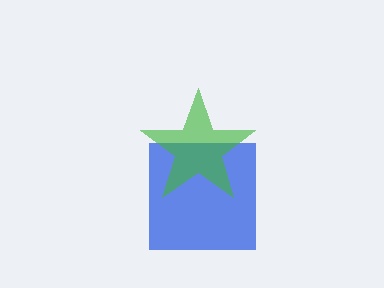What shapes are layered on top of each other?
The layered shapes are: a blue square, a green star.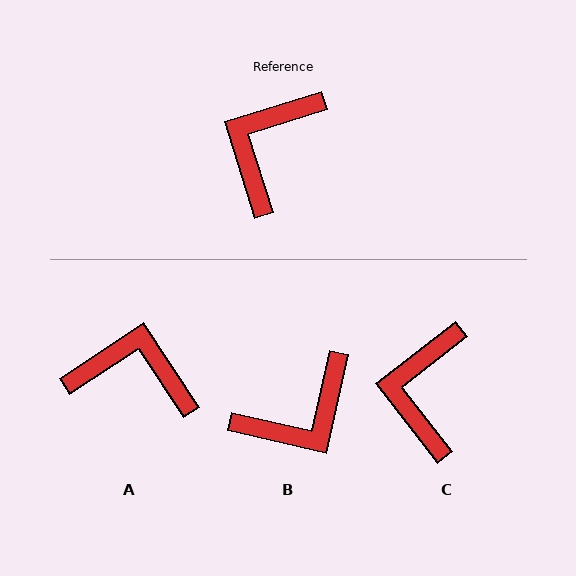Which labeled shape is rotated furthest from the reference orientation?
B, about 150 degrees away.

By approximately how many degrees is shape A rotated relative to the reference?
Approximately 74 degrees clockwise.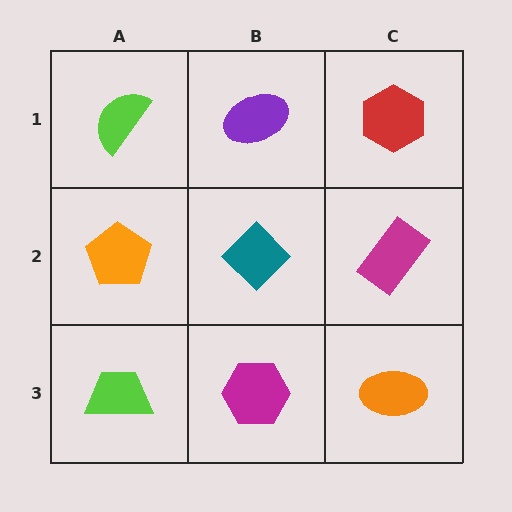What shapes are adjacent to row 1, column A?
An orange pentagon (row 2, column A), a purple ellipse (row 1, column B).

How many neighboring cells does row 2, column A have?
3.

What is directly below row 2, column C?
An orange ellipse.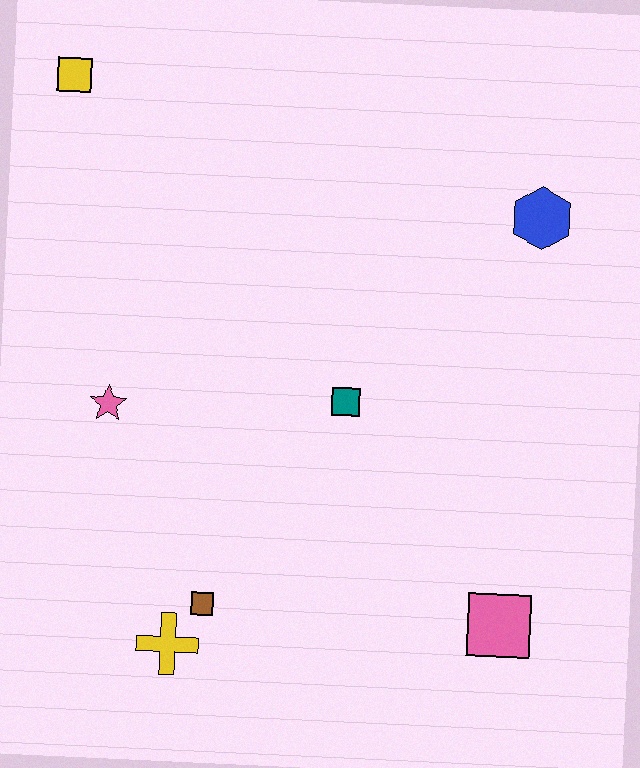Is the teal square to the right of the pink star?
Yes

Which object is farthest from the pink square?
The yellow square is farthest from the pink square.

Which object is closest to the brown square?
The yellow cross is closest to the brown square.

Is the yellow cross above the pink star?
No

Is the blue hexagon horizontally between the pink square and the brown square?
No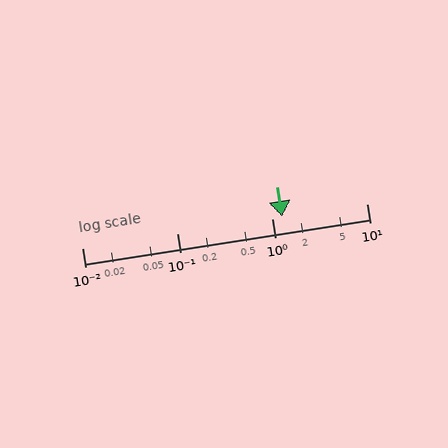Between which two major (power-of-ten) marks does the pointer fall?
The pointer is between 1 and 10.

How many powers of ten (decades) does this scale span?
The scale spans 3 decades, from 0.01 to 10.